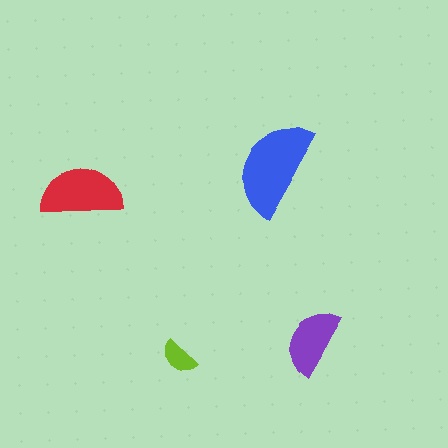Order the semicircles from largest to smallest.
the blue one, the red one, the purple one, the lime one.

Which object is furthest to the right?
The purple semicircle is rightmost.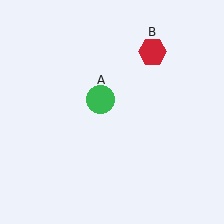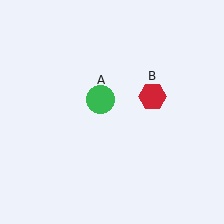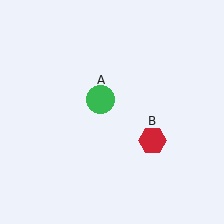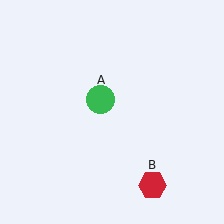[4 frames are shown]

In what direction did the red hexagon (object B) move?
The red hexagon (object B) moved down.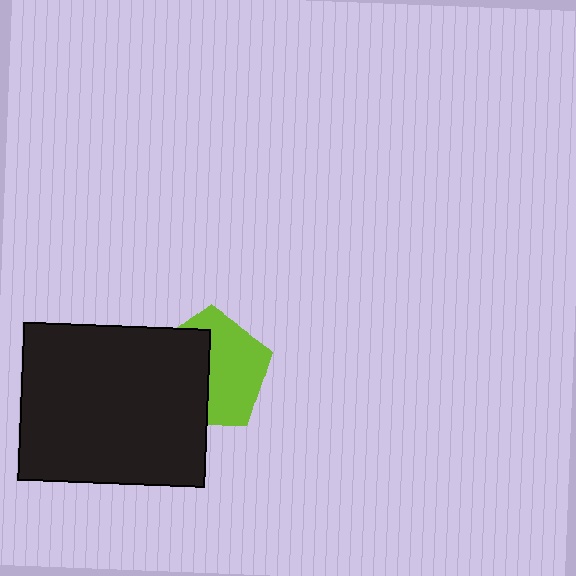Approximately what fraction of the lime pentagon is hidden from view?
Roughly 47% of the lime pentagon is hidden behind the black rectangle.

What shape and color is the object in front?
The object in front is a black rectangle.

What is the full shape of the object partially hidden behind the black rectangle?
The partially hidden object is a lime pentagon.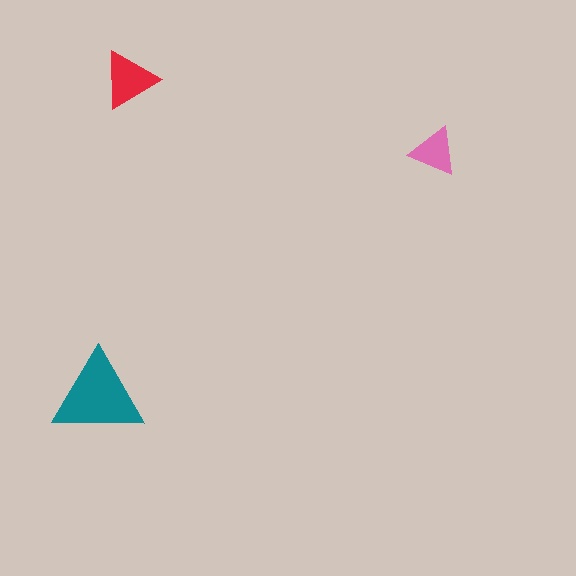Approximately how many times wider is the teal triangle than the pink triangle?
About 2 times wider.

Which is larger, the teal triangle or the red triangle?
The teal one.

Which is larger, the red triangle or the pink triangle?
The red one.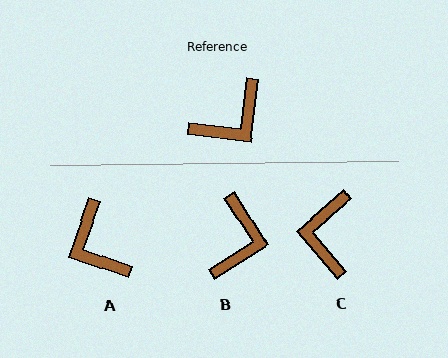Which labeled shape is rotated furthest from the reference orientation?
C, about 132 degrees away.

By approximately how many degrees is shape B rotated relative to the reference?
Approximately 40 degrees counter-clockwise.